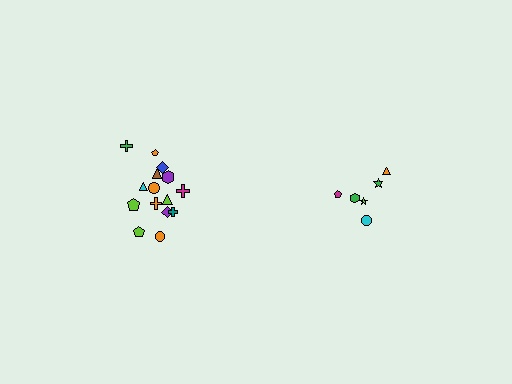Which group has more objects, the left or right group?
The left group.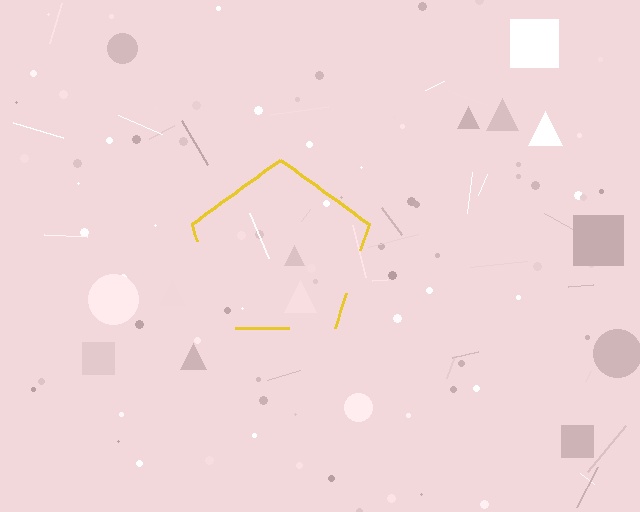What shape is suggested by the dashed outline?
The dashed outline suggests a pentagon.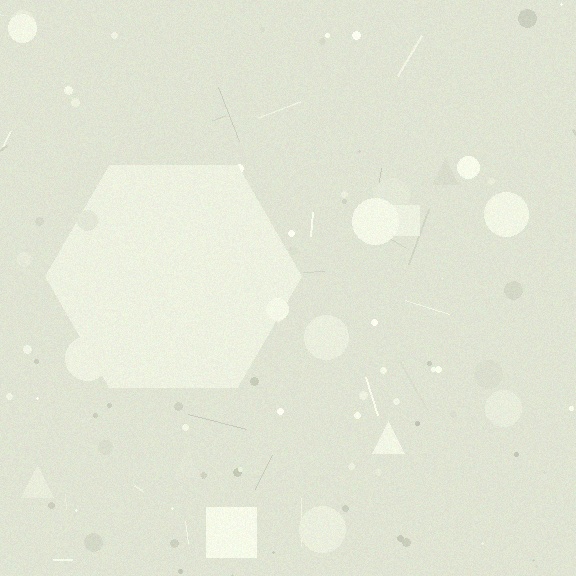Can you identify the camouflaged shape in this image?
The camouflaged shape is a hexagon.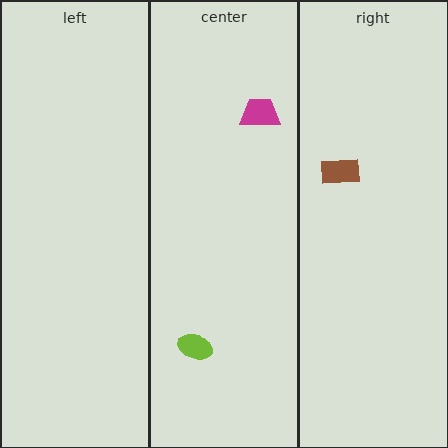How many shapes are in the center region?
2.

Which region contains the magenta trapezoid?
The center region.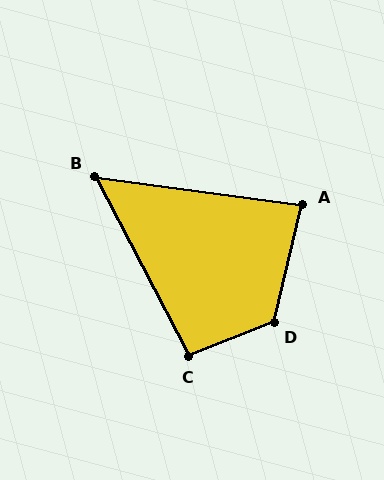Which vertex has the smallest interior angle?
B, at approximately 55 degrees.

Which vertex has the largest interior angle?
D, at approximately 125 degrees.